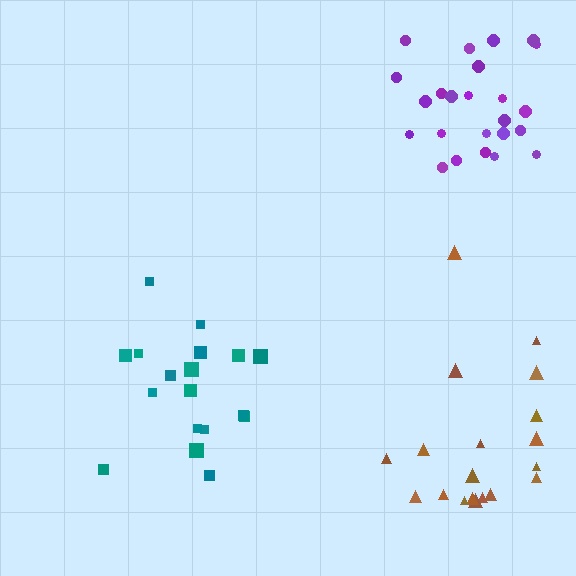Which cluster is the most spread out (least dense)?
Brown.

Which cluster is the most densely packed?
Purple.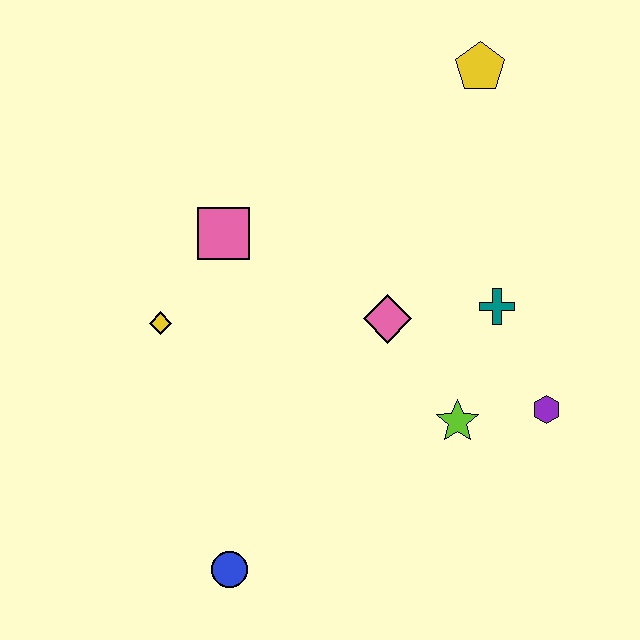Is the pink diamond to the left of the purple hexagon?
Yes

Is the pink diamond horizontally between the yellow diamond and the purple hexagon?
Yes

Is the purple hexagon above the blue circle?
Yes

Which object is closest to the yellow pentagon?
The teal cross is closest to the yellow pentagon.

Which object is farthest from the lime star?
The yellow pentagon is farthest from the lime star.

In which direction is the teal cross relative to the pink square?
The teal cross is to the right of the pink square.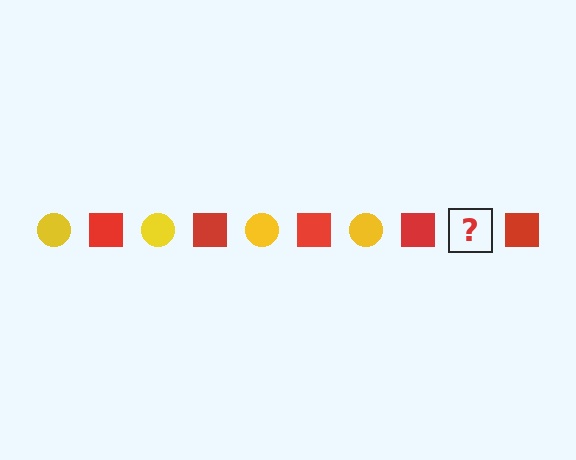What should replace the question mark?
The question mark should be replaced with a yellow circle.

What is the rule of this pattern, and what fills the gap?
The rule is that the pattern alternates between yellow circle and red square. The gap should be filled with a yellow circle.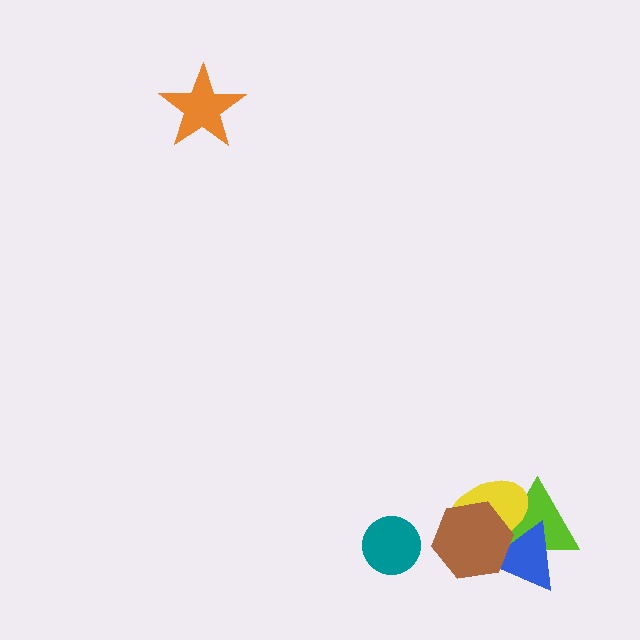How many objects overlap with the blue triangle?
3 objects overlap with the blue triangle.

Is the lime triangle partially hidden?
Yes, it is partially covered by another shape.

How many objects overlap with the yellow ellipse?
3 objects overlap with the yellow ellipse.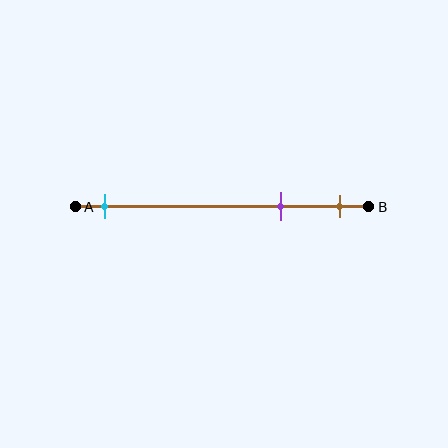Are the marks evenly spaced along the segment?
No, the marks are not evenly spaced.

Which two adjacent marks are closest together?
The purple and brown marks are the closest adjacent pair.